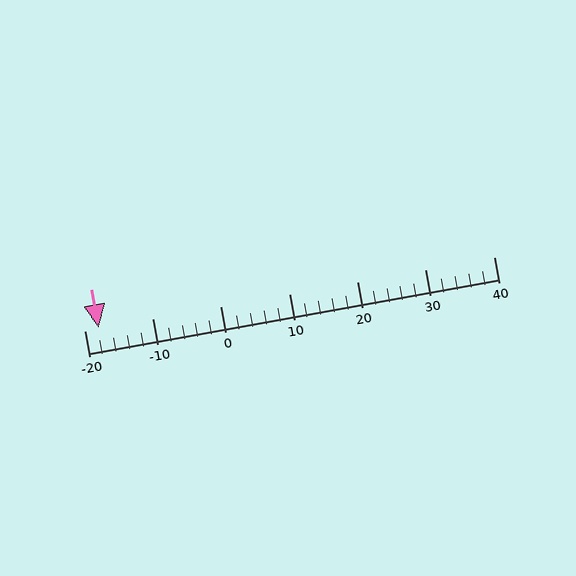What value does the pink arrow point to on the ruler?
The pink arrow points to approximately -18.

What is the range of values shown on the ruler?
The ruler shows values from -20 to 40.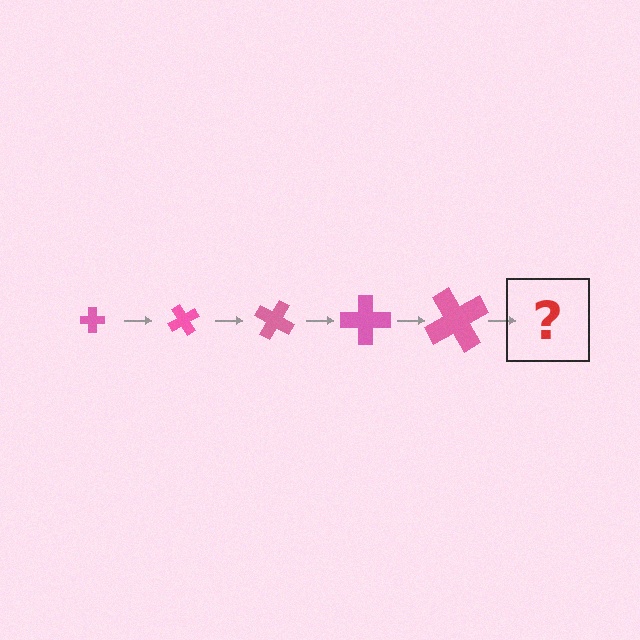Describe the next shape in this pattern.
It should be a cross, larger than the previous one and rotated 300 degrees from the start.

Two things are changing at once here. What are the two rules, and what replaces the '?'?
The two rules are that the cross grows larger each step and it rotates 60 degrees each step. The '?' should be a cross, larger than the previous one and rotated 300 degrees from the start.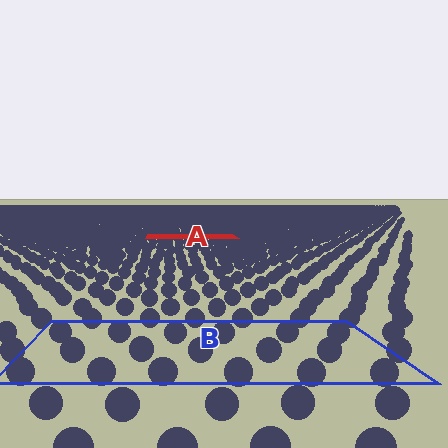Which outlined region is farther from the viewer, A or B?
Region A is farther from the viewer — the texture elements inside it appear smaller and more densely packed.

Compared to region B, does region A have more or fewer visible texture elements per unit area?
Region A has more texture elements per unit area — they are packed more densely because it is farther away.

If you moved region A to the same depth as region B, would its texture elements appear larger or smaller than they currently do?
They would appear larger. At a closer depth, the same texture elements are projected at a bigger on-screen size.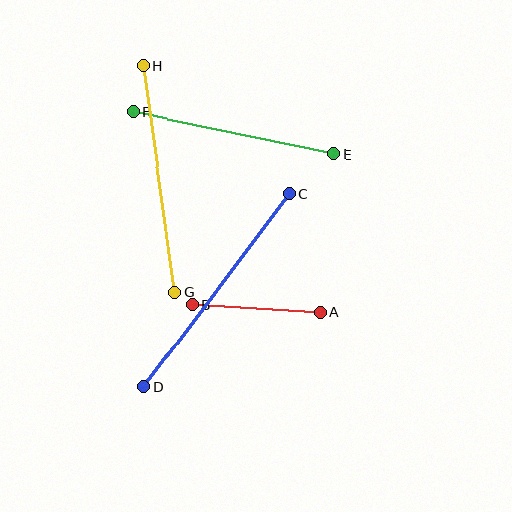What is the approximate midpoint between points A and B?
The midpoint is at approximately (256, 309) pixels.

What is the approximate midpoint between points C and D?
The midpoint is at approximately (217, 291) pixels.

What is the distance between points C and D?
The distance is approximately 242 pixels.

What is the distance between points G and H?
The distance is approximately 228 pixels.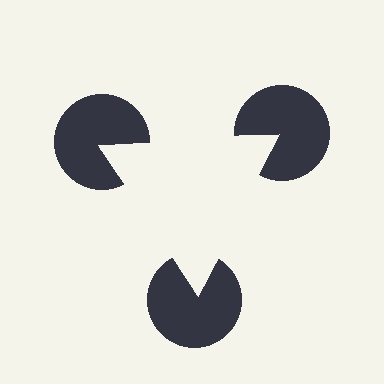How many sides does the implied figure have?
3 sides.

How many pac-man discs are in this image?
There are 3 — one at each vertex of the illusory triangle.